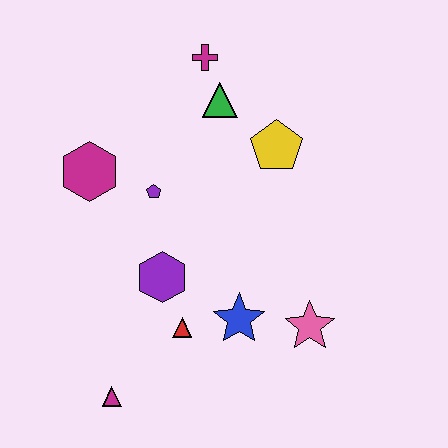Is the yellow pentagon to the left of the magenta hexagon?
No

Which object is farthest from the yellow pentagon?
The magenta triangle is farthest from the yellow pentagon.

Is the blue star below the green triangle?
Yes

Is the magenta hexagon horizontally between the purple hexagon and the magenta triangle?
No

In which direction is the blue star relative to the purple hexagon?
The blue star is to the right of the purple hexagon.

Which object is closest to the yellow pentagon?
The green triangle is closest to the yellow pentagon.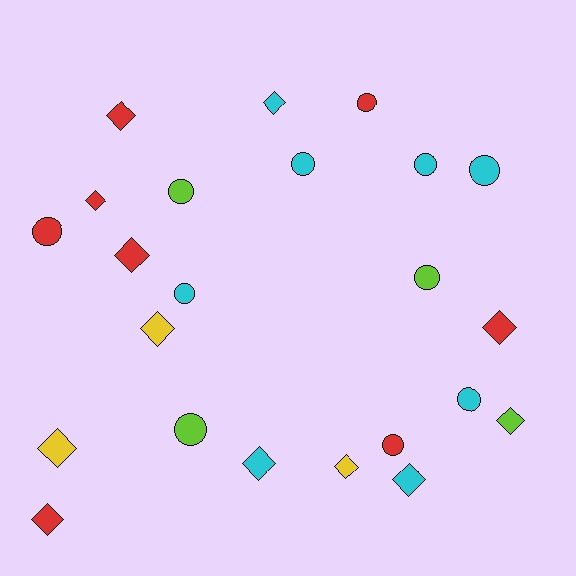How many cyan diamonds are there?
There are 3 cyan diamonds.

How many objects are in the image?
There are 23 objects.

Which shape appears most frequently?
Diamond, with 12 objects.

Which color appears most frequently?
Cyan, with 8 objects.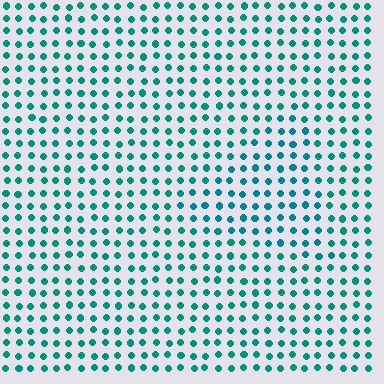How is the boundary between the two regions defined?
The boundary is defined purely by a slight shift in hue (about 16 degrees). Spacing, size, and orientation are identical on both sides.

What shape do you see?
I see a triangle.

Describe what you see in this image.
The image is filled with small teal elements in a uniform arrangement. A triangle-shaped region is visible where the elements are tinted to a slightly different hue, forming a subtle color boundary.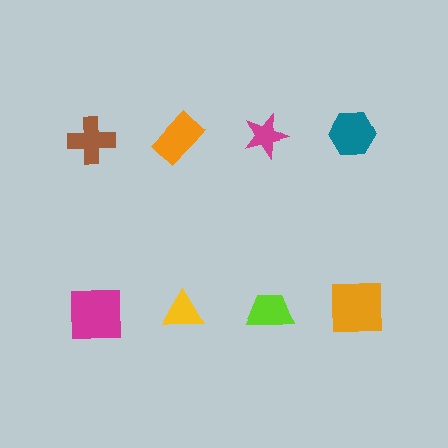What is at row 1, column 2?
An orange rectangle.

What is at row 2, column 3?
A lime trapezoid.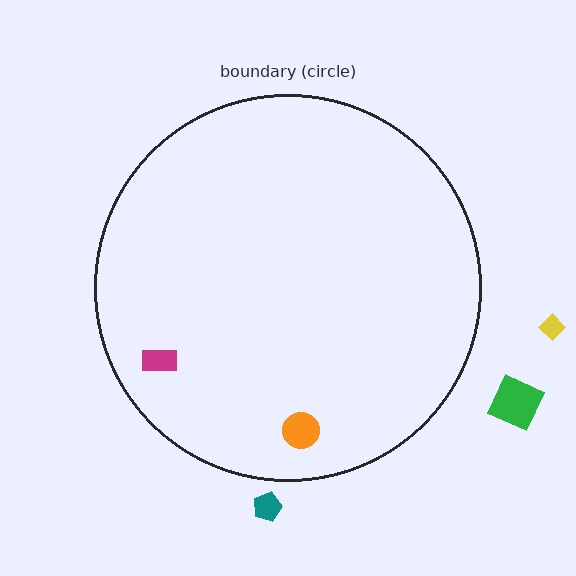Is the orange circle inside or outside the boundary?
Inside.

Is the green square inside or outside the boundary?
Outside.